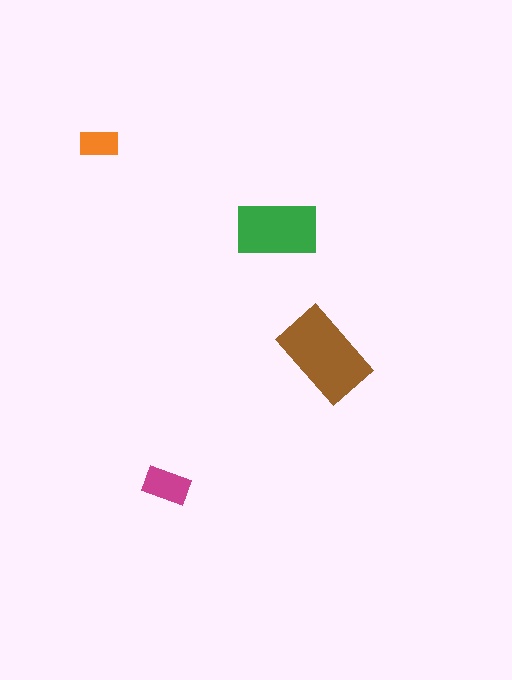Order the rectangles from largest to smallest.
the brown one, the green one, the magenta one, the orange one.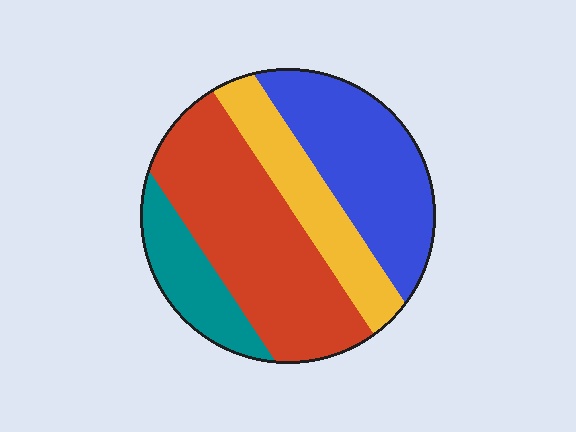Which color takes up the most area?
Red, at roughly 40%.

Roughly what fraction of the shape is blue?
Blue covers around 30% of the shape.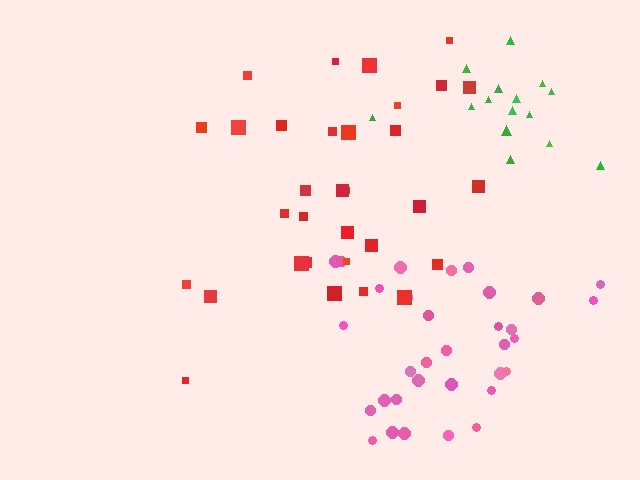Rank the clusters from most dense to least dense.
green, pink, red.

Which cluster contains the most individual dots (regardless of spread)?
Pink (33).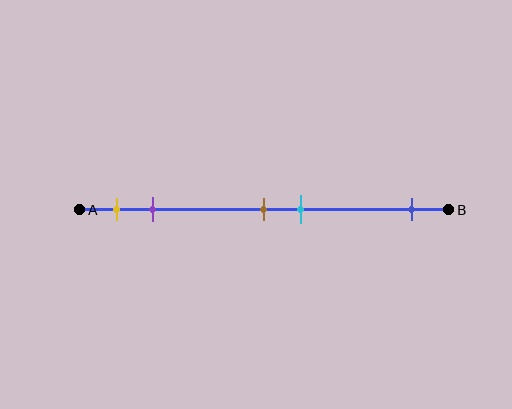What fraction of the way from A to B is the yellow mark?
The yellow mark is approximately 10% (0.1) of the way from A to B.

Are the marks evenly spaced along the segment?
No, the marks are not evenly spaced.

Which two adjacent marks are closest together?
The brown and cyan marks are the closest adjacent pair.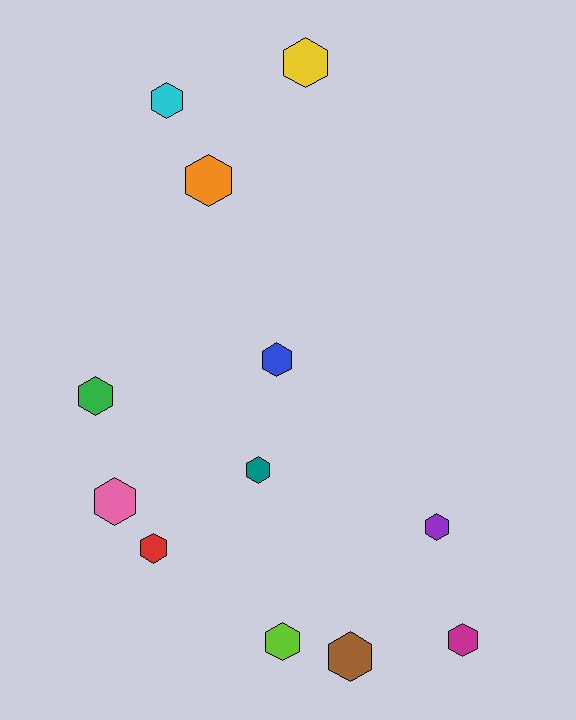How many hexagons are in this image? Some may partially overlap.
There are 12 hexagons.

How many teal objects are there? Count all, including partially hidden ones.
There is 1 teal object.